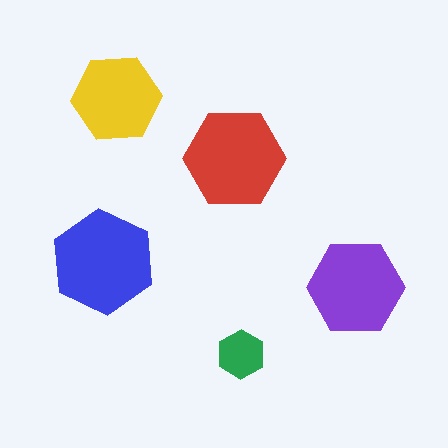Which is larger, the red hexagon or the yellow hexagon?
The red one.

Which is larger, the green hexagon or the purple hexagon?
The purple one.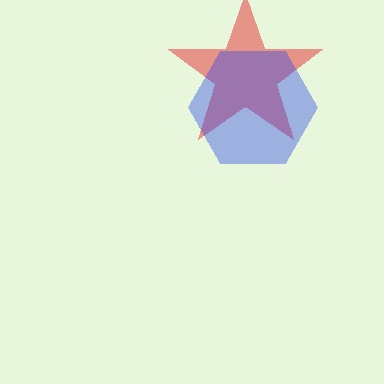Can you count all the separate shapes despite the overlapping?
Yes, there are 2 separate shapes.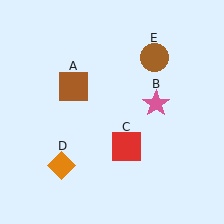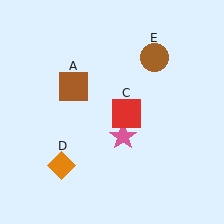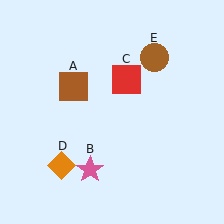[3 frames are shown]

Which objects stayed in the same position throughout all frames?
Brown square (object A) and orange diamond (object D) and brown circle (object E) remained stationary.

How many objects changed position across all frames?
2 objects changed position: pink star (object B), red square (object C).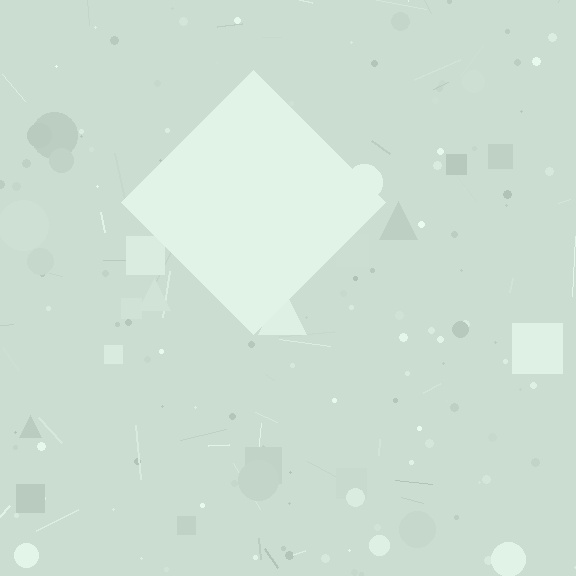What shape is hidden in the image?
A diamond is hidden in the image.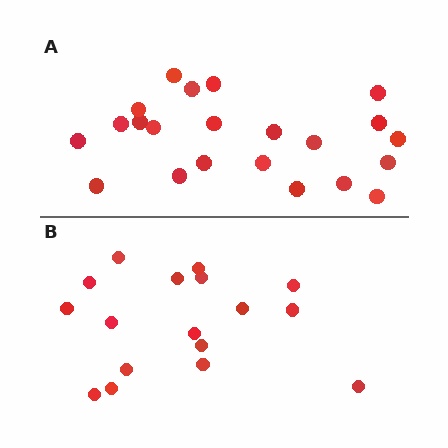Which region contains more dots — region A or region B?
Region A (the top region) has more dots.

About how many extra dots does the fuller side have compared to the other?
Region A has about 5 more dots than region B.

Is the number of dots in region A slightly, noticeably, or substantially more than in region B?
Region A has noticeably more, but not dramatically so. The ratio is roughly 1.3 to 1.